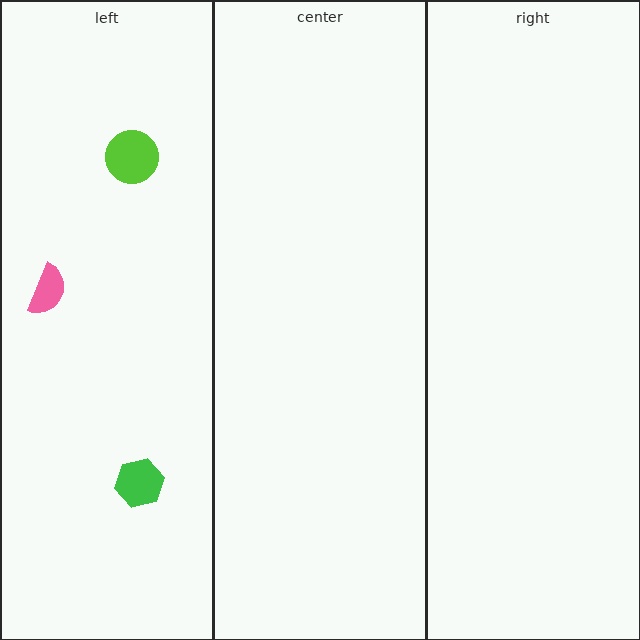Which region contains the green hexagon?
The left region.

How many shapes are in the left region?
3.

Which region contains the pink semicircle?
The left region.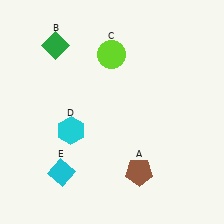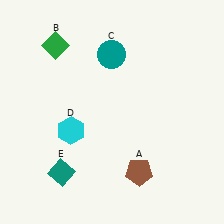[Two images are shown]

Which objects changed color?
C changed from lime to teal. E changed from cyan to teal.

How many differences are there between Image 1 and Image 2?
There are 2 differences between the two images.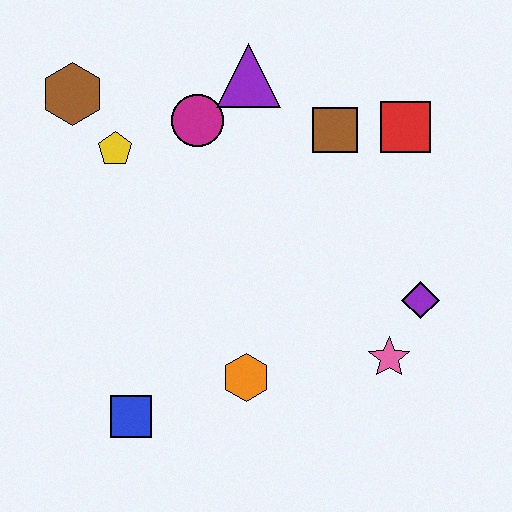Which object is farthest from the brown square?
The blue square is farthest from the brown square.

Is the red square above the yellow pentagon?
Yes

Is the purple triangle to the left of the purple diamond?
Yes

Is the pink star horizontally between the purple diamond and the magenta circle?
Yes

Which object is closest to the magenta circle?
The purple triangle is closest to the magenta circle.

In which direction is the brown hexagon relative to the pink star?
The brown hexagon is to the left of the pink star.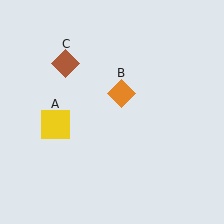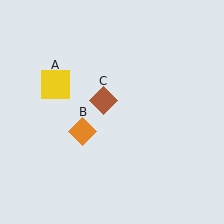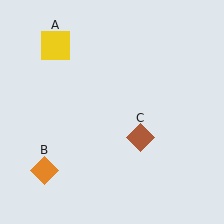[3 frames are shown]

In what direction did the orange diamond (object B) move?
The orange diamond (object B) moved down and to the left.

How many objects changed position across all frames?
3 objects changed position: yellow square (object A), orange diamond (object B), brown diamond (object C).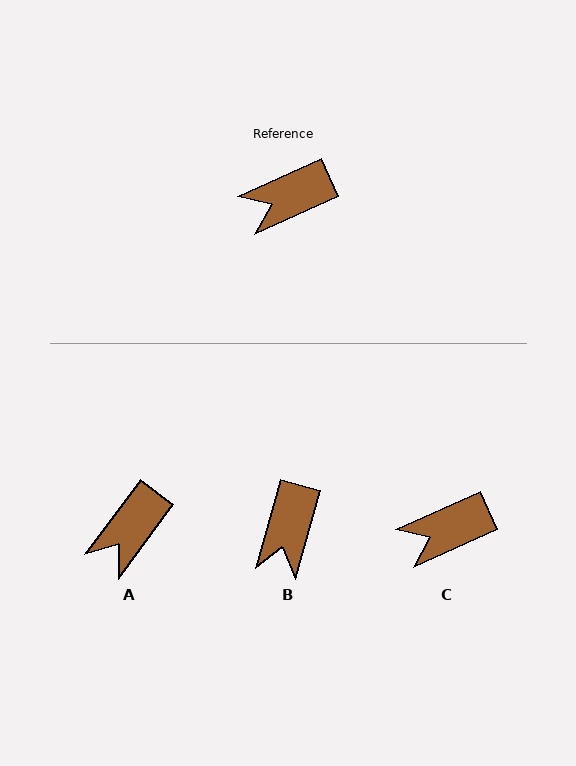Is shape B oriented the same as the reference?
No, it is off by about 50 degrees.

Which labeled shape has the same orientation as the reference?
C.